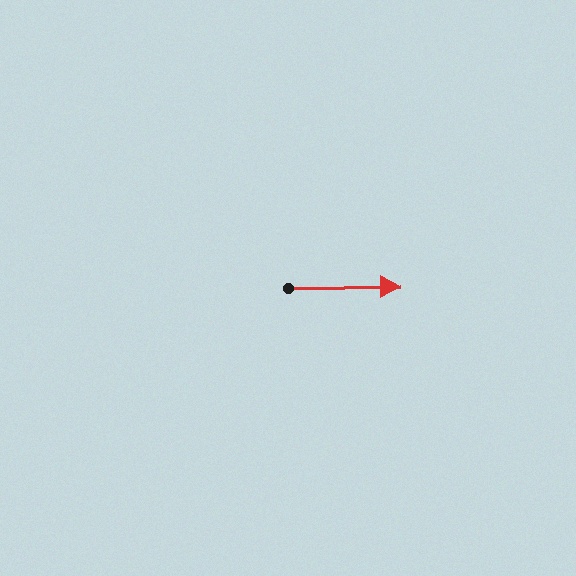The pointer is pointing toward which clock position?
Roughly 3 o'clock.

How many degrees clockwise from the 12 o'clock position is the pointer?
Approximately 89 degrees.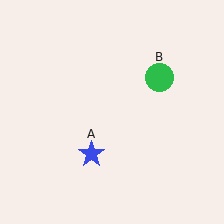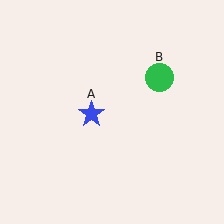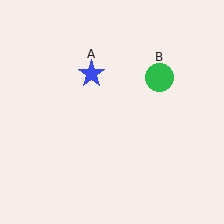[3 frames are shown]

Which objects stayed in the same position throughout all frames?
Green circle (object B) remained stationary.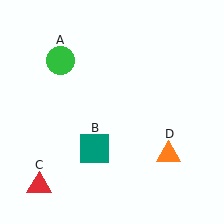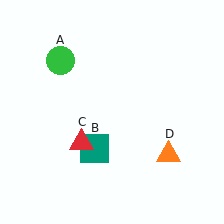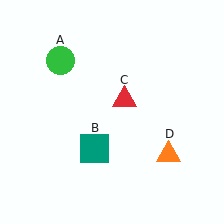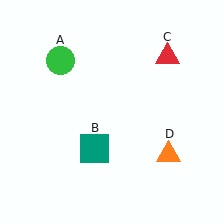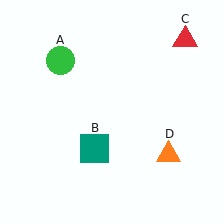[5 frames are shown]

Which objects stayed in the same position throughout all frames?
Green circle (object A) and teal square (object B) and orange triangle (object D) remained stationary.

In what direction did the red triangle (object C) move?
The red triangle (object C) moved up and to the right.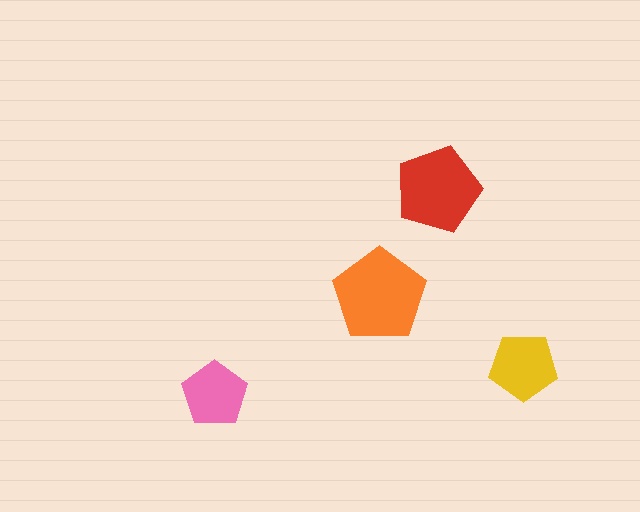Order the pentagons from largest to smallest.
the orange one, the red one, the yellow one, the pink one.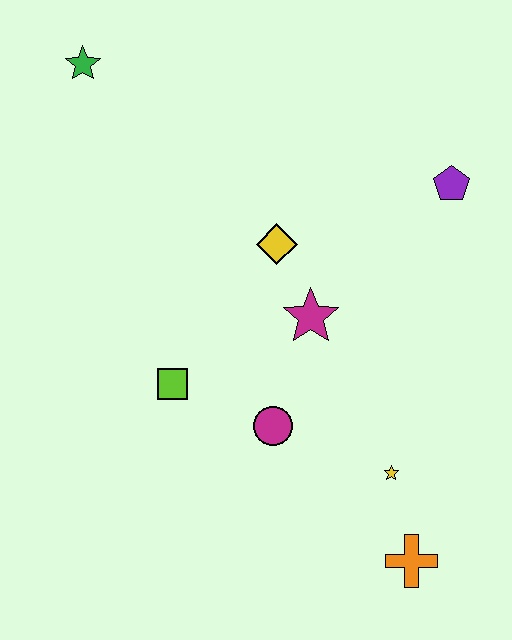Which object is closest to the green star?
The yellow diamond is closest to the green star.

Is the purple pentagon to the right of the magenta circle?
Yes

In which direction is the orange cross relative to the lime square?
The orange cross is to the right of the lime square.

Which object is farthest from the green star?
The orange cross is farthest from the green star.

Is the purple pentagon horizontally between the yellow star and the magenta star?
No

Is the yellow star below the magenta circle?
Yes